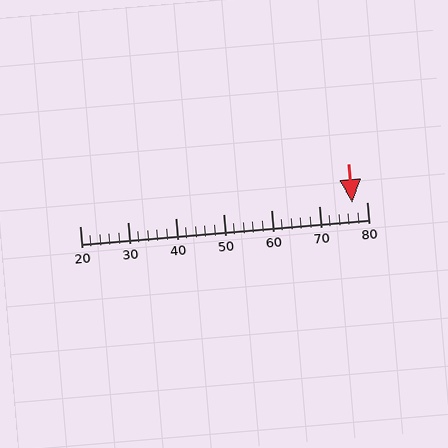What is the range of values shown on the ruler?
The ruler shows values from 20 to 80.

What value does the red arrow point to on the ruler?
The red arrow points to approximately 77.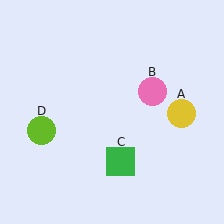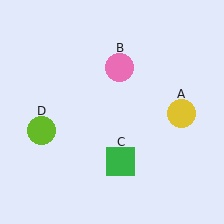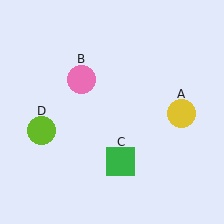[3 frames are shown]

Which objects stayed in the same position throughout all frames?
Yellow circle (object A) and green square (object C) and lime circle (object D) remained stationary.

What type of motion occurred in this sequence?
The pink circle (object B) rotated counterclockwise around the center of the scene.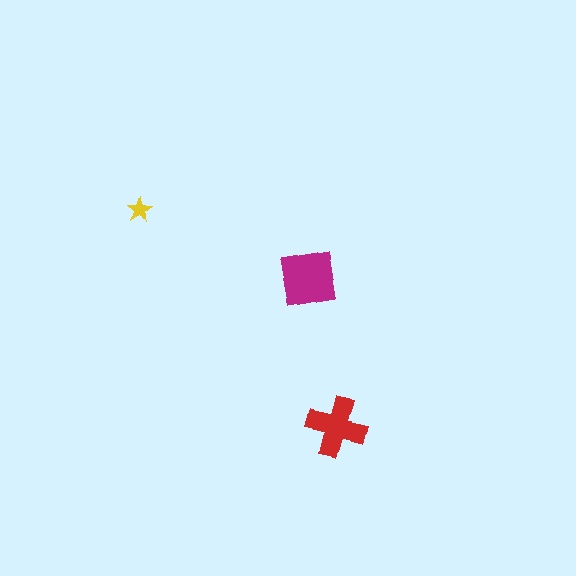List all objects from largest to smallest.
The magenta square, the red cross, the yellow star.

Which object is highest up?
The yellow star is topmost.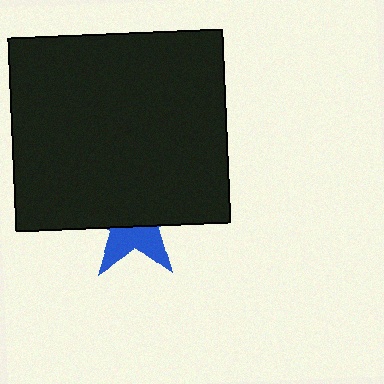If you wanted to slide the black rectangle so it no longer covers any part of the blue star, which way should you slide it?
Slide it up — that is the most direct way to separate the two shapes.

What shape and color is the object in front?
The object in front is a black rectangle.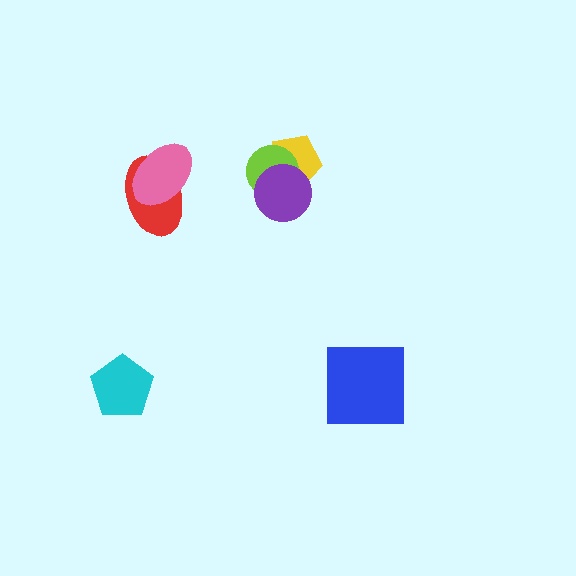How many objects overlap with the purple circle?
2 objects overlap with the purple circle.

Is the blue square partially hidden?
No, no other shape covers it.